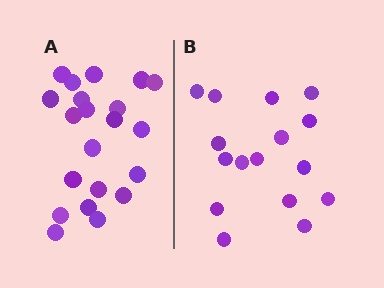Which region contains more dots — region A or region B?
Region A (the left region) has more dots.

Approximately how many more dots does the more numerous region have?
Region A has about 5 more dots than region B.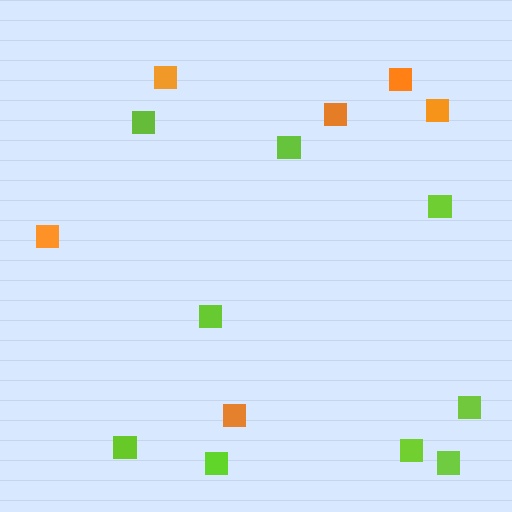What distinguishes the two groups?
There are 2 groups: one group of lime squares (9) and one group of orange squares (6).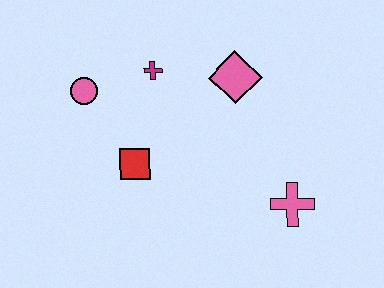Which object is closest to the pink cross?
The pink diamond is closest to the pink cross.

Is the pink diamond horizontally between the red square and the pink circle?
No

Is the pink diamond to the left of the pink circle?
No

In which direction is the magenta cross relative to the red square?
The magenta cross is above the red square.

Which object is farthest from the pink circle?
The pink cross is farthest from the pink circle.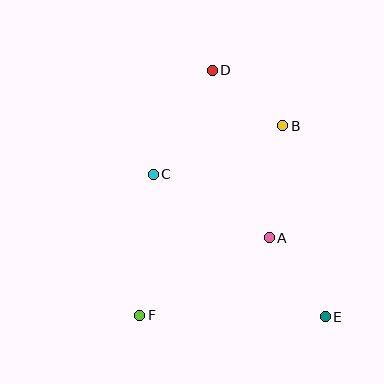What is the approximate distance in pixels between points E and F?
The distance between E and F is approximately 185 pixels.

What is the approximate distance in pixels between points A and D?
The distance between A and D is approximately 177 pixels.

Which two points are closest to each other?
Points B and D are closest to each other.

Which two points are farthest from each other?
Points D and E are farthest from each other.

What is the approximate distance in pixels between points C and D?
The distance between C and D is approximately 119 pixels.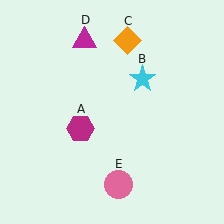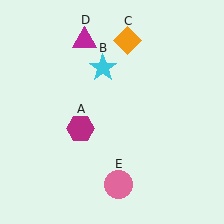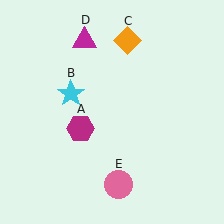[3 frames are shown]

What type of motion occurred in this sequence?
The cyan star (object B) rotated counterclockwise around the center of the scene.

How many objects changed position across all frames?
1 object changed position: cyan star (object B).